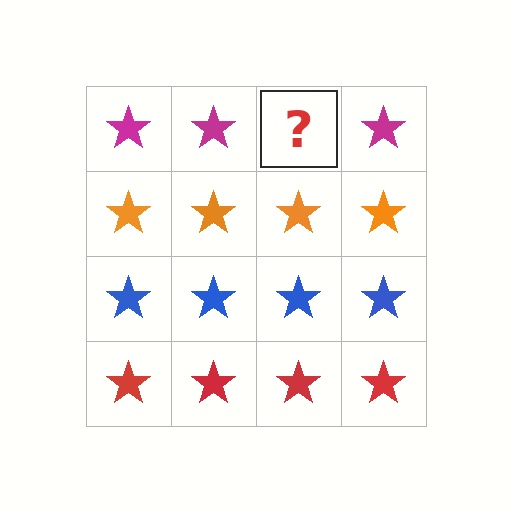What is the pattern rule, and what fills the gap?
The rule is that each row has a consistent color. The gap should be filled with a magenta star.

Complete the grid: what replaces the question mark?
The question mark should be replaced with a magenta star.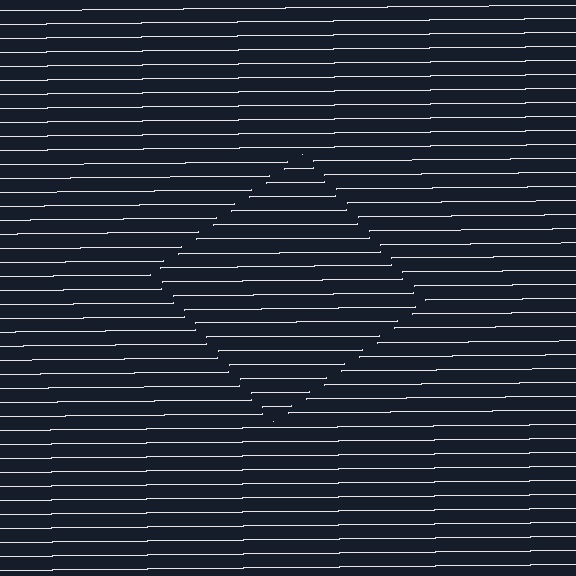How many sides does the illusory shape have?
4 sides — the line-ends trace a square.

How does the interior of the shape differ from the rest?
The interior of the shape contains the same grating, shifted by half a period — the contour is defined by the phase discontinuity where line-ends from the inner and outer gratings abut.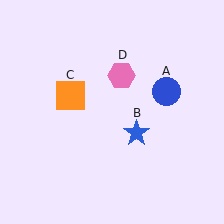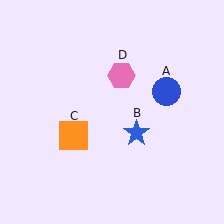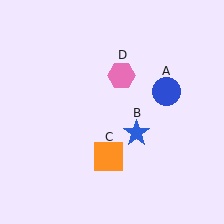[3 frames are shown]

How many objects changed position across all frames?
1 object changed position: orange square (object C).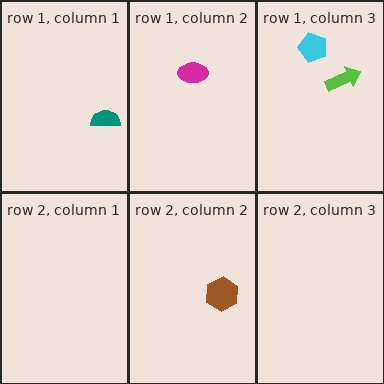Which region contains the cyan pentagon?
The row 1, column 3 region.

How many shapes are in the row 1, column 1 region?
1.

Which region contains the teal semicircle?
The row 1, column 1 region.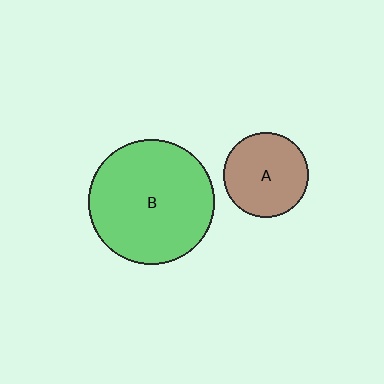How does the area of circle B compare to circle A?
Approximately 2.2 times.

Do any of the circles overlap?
No, none of the circles overlap.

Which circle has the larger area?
Circle B (green).